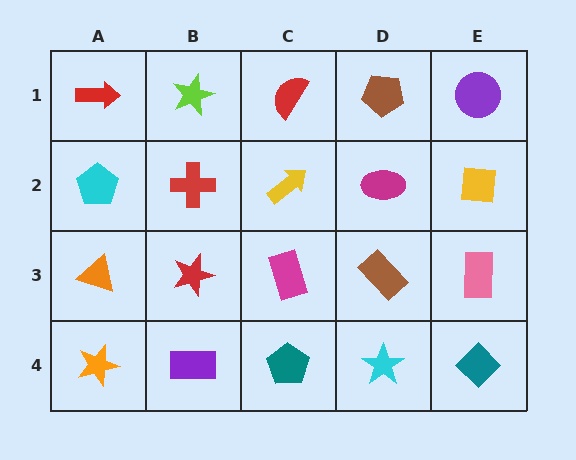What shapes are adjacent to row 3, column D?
A magenta ellipse (row 2, column D), a cyan star (row 4, column D), a magenta rectangle (row 3, column C), a pink rectangle (row 3, column E).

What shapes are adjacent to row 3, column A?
A cyan pentagon (row 2, column A), an orange star (row 4, column A), a red star (row 3, column B).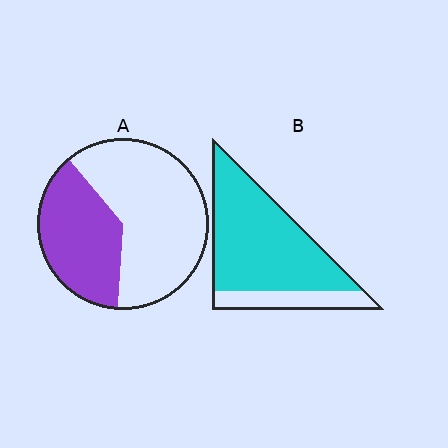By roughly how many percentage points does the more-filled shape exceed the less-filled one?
By roughly 40 percentage points (B over A).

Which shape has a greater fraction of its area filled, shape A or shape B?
Shape B.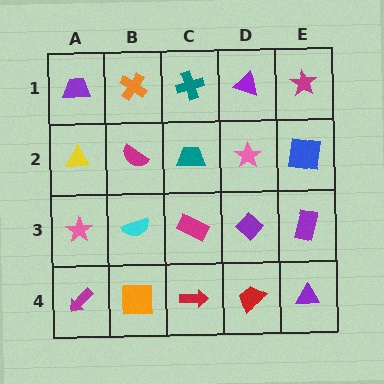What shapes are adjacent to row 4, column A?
A pink star (row 3, column A), an orange square (row 4, column B).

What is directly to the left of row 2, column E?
A pink star.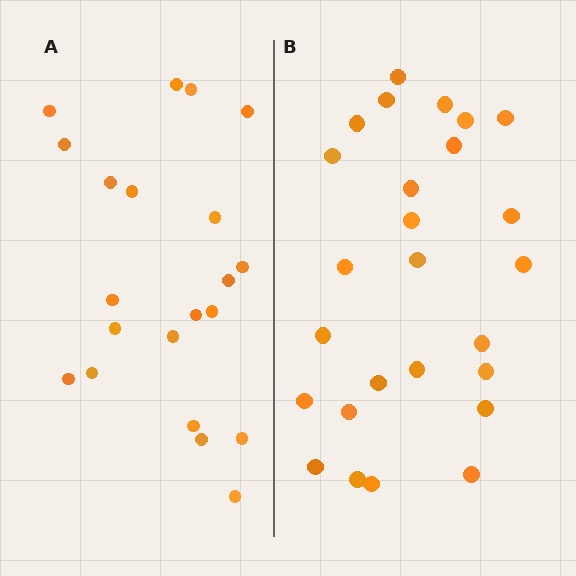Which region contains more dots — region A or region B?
Region B (the right region) has more dots.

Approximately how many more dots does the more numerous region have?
Region B has about 5 more dots than region A.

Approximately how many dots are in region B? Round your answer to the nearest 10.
About 30 dots. (The exact count is 26, which rounds to 30.)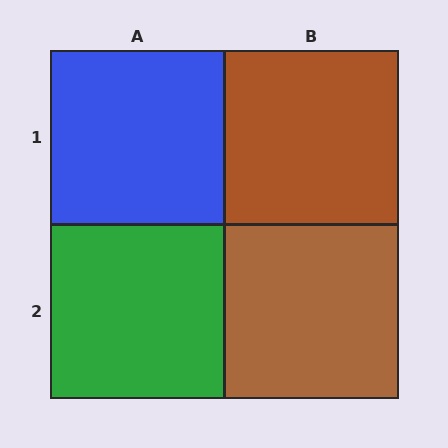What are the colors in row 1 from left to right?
Blue, brown.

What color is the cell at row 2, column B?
Brown.